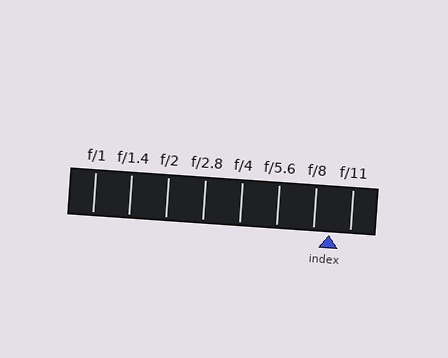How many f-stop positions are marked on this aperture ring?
There are 8 f-stop positions marked.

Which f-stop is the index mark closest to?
The index mark is closest to f/8.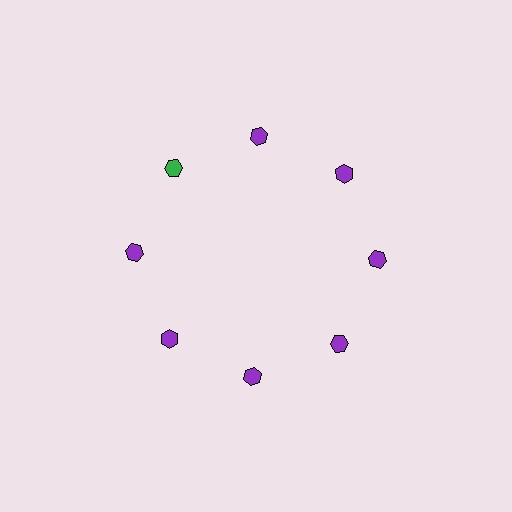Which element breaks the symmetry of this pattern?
The green hexagon at roughly the 10 o'clock position breaks the symmetry. All other shapes are purple hexagons.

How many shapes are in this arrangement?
There are 8 shapes arranged in a ring pattern.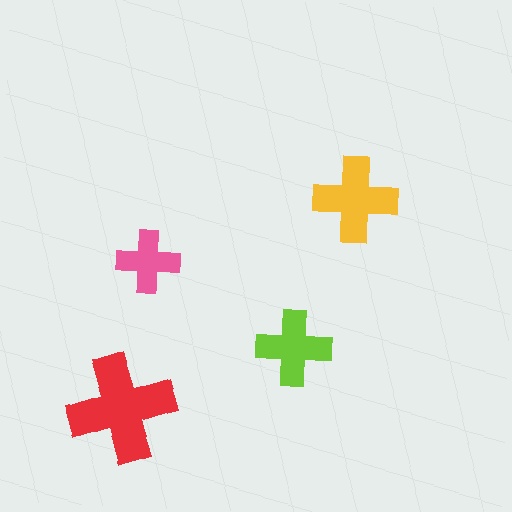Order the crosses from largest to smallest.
the red one, the yellow one, the lime one, the pink one.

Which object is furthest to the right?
The yellow cross is rightmost.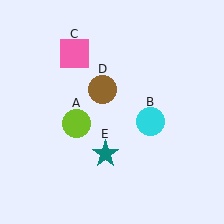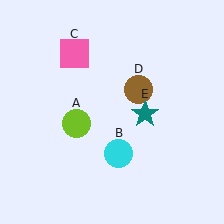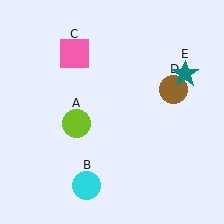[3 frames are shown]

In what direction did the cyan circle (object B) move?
The cyan circle (object B) moved down and to the left.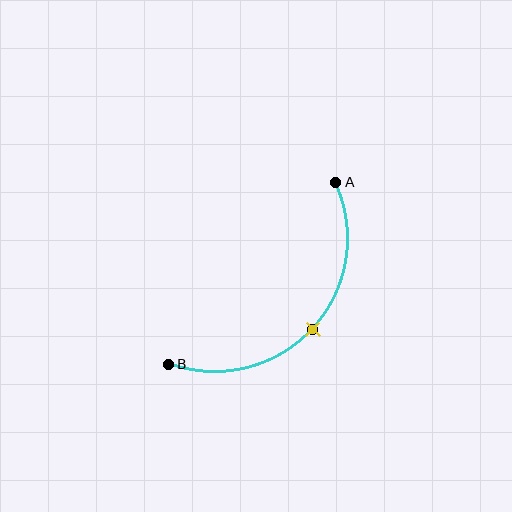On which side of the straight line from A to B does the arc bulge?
The arc bulges below and to the right of the straight line connecting A and B.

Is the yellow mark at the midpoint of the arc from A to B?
Yes. The yellow mark lies on the arc at equal arc-length from both A and B — it is the arc midpoint.